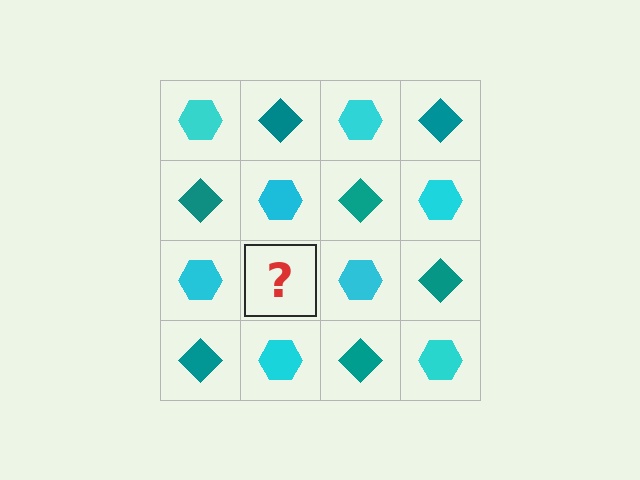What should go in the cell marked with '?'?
The missing cell should contain a teal diamond.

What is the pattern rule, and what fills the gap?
The rule is that it alternates cyan hexagon and teal diamond in a checkerboard pattern. The gap should be filled with a teal diamond.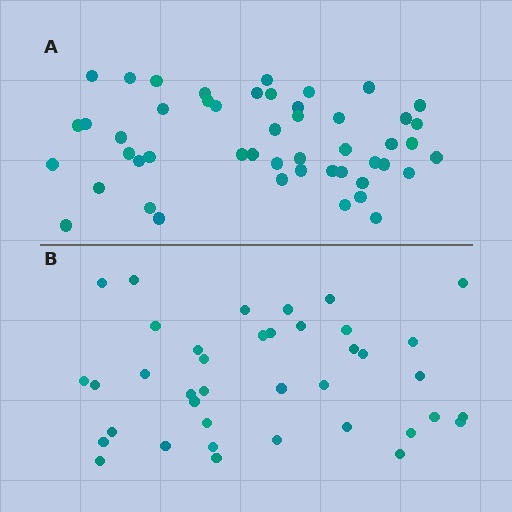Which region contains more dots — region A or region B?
Region A (the top region) has more dots.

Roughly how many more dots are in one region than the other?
Region A has roughly 10 or so more dots than region B.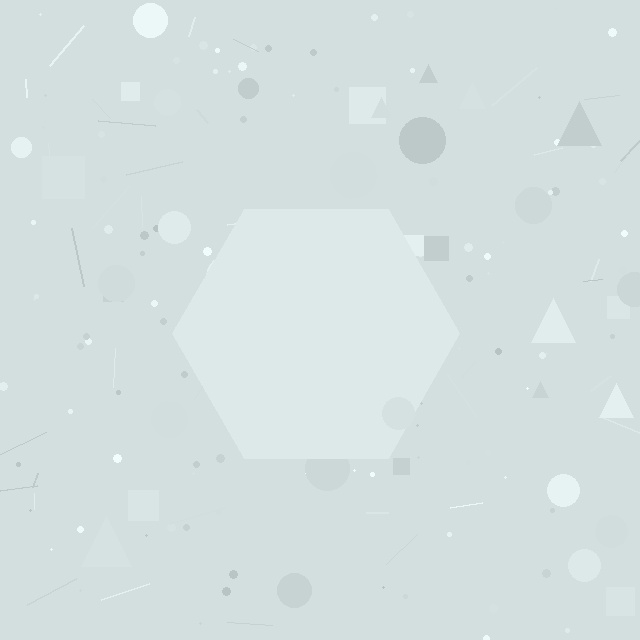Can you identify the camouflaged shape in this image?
The camouflaged shape is a hexagon.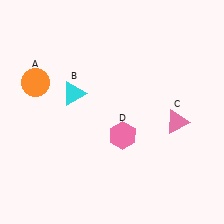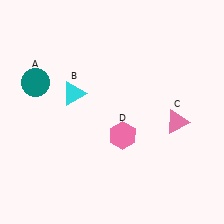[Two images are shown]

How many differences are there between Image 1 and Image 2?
There is 1 difference between the two images.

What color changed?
The circle (A) changed from orange in Image 1 to teal in Image 2.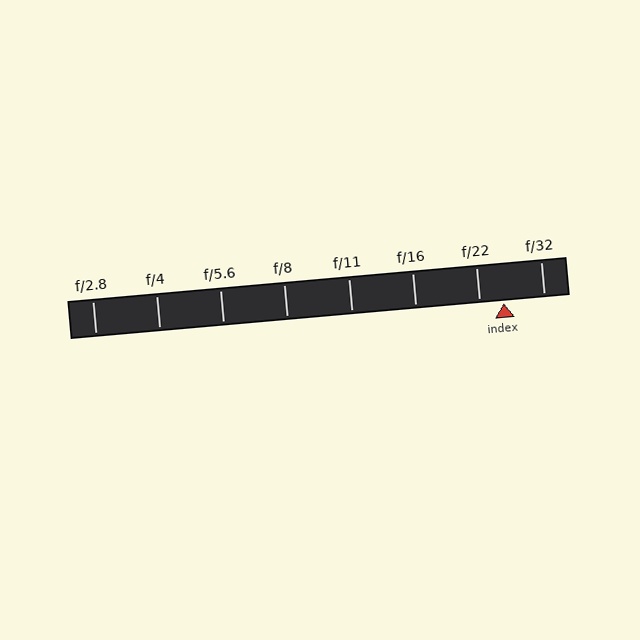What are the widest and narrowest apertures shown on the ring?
The widest aperture shown is f/2.8 and the narrowest is f/32.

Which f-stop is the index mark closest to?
The index mark is closest to f/22.